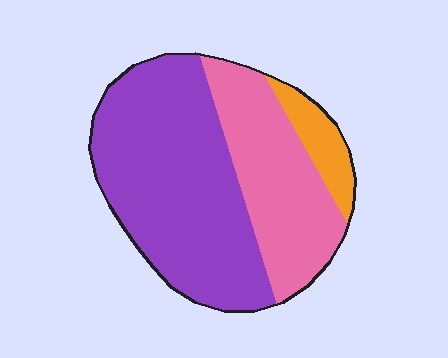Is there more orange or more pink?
Pink.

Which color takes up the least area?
Orange, at roughly 10%.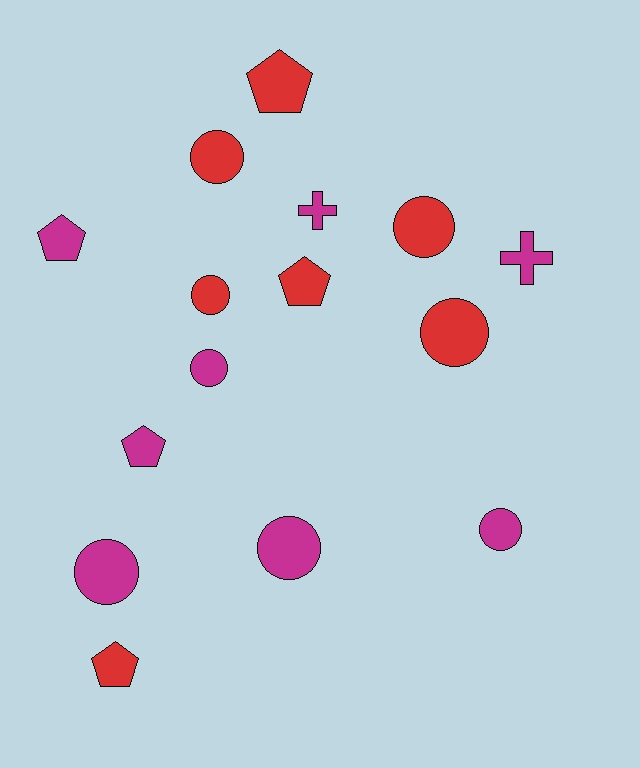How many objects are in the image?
There are 15 objects.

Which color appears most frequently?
Magenta, with 8 objects.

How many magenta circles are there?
There are 4 magenta circles.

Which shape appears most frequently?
Circle, with 8 objects.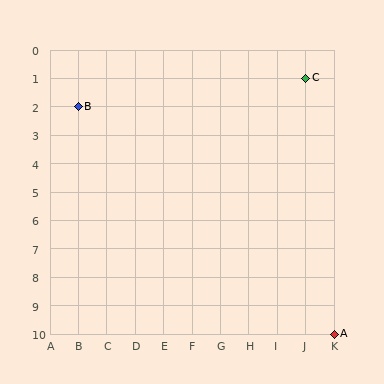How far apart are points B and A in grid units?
Points B and A are 9 columns and 8 rows apart (about 12.0 grid units diagonally).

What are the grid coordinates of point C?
Point C is at grid coordinates (J, 1).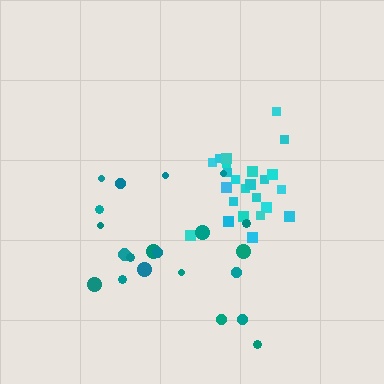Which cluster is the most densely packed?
Cyan.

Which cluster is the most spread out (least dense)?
Teal.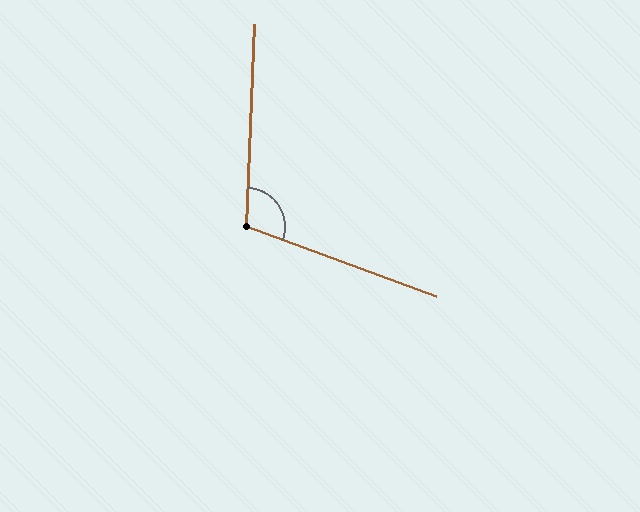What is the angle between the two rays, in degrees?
Approximately 108 degrees.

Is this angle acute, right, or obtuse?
It is obtuse.